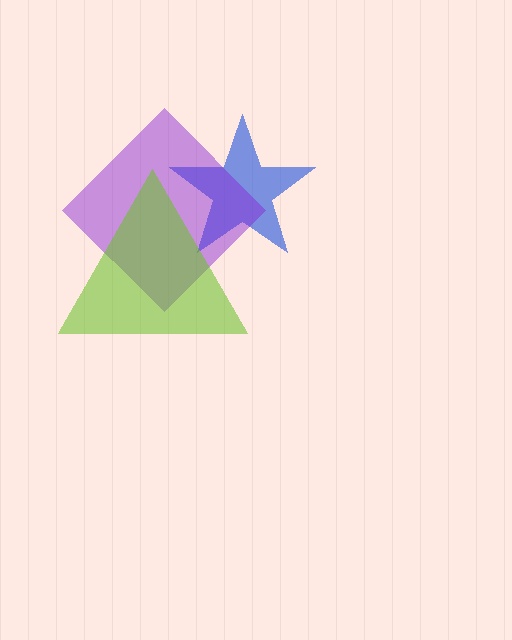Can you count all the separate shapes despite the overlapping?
Yes, there are 3 separate shapes.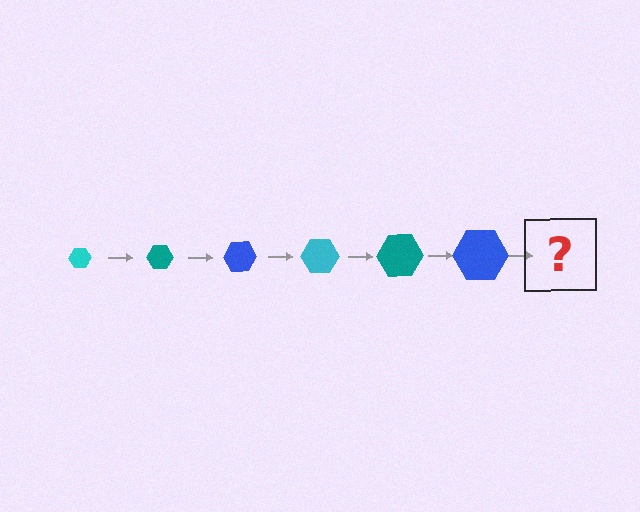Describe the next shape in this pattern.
It should be a cyan hexagon, larger than the previous one.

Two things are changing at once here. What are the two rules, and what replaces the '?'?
The two rules are that the hexagon grows larger each step and the color cycles through cyan, teal, and blue. The '?' should be a cyan hexagon, larger than the previous one.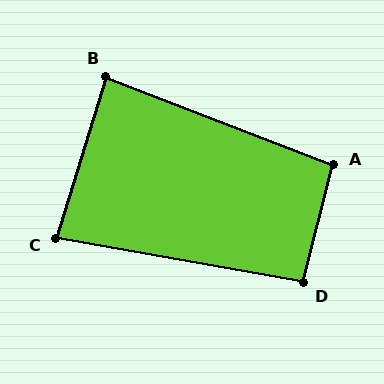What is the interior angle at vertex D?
Approximately 94 degrees (approximately right).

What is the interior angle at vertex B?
Approximately 86 degrees (approximately right).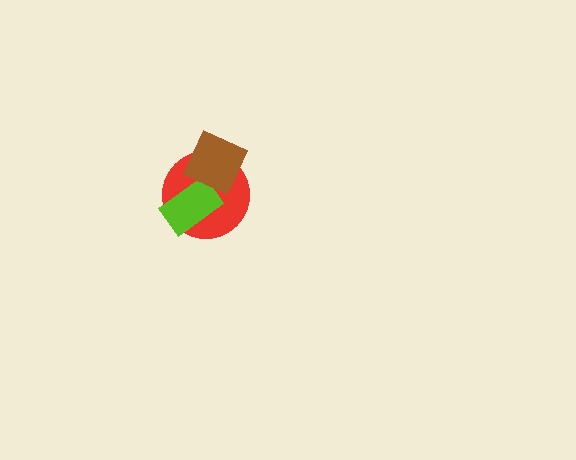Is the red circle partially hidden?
Yes, it is partially covered by another shape.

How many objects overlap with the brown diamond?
2 objects overlap with the brown diamond.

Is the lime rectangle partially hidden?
Yes, it is partially covered by another shape.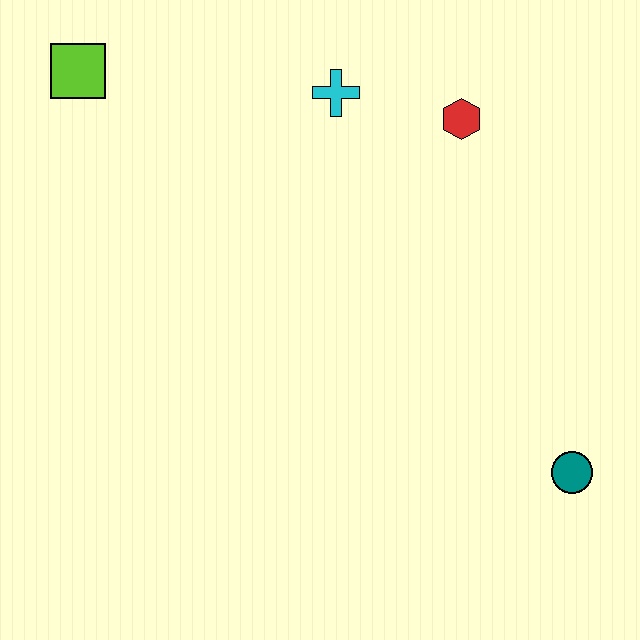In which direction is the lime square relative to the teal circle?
The lime square is to the left of the teal circle.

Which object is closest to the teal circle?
The red hexagon is closest to the teal circle.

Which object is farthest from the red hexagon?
The lime square is farthest from the red hexagon.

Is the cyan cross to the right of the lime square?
Yes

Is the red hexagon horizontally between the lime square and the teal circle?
Yes